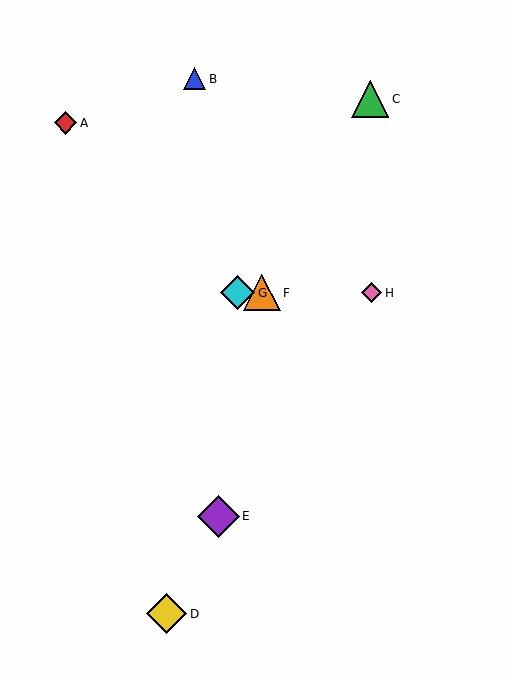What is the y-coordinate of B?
Object B is at y≈79.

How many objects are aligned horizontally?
3 objects (F, G, H) are aligned horizontally.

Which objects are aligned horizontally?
Objects F, G, H are aligned horizontally.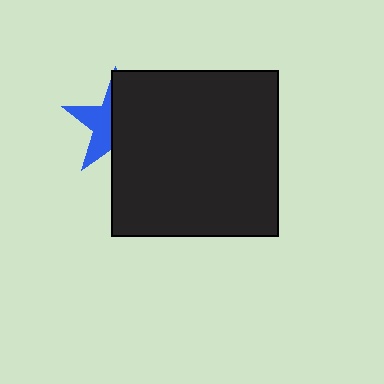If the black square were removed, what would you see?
You would see the complete blue star.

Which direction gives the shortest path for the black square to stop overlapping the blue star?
Moving right gives the shortest separation.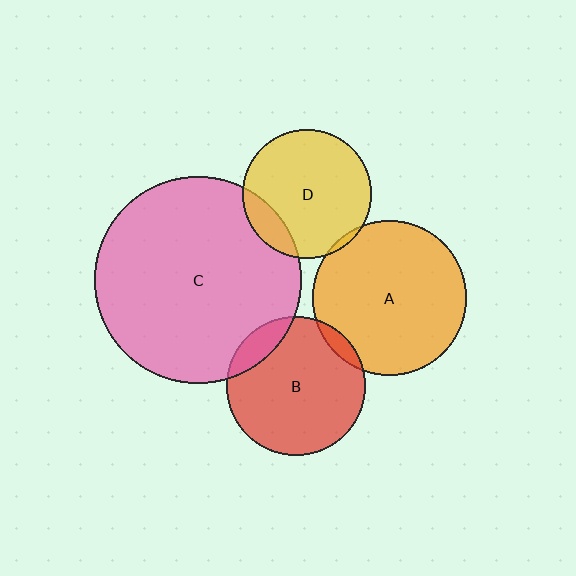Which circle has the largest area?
Circle C (pink).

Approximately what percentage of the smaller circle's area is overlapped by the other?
Approximately 5%.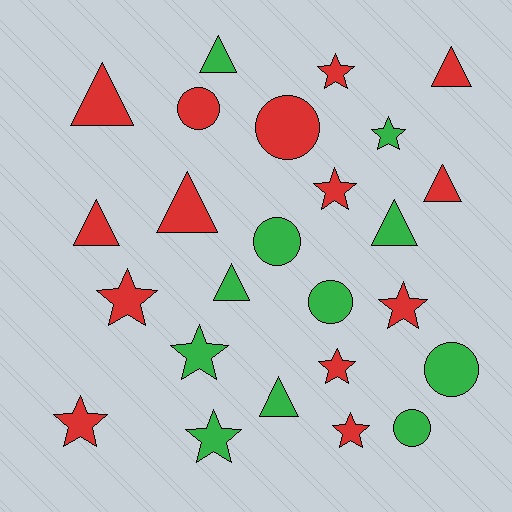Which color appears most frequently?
Red, with 14 objects.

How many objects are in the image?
There are 25 objects.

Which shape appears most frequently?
Star, with 10 objects.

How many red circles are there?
There are 2 red circles.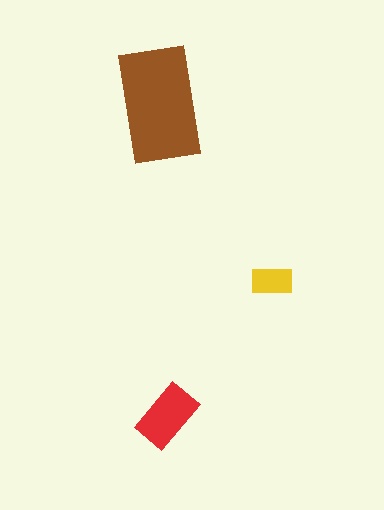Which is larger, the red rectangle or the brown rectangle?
The brown one.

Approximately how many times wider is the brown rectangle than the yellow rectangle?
About 3 times wider.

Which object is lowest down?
The red rectangle is bottommost.